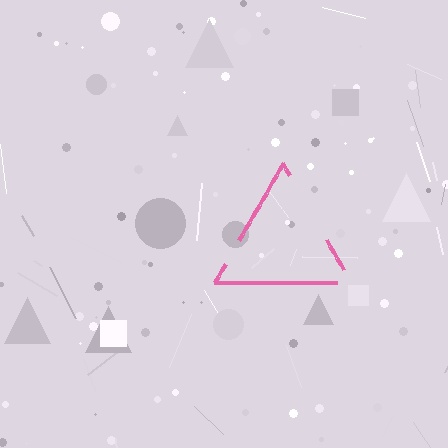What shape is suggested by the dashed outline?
The dashed outline suggests a triangle.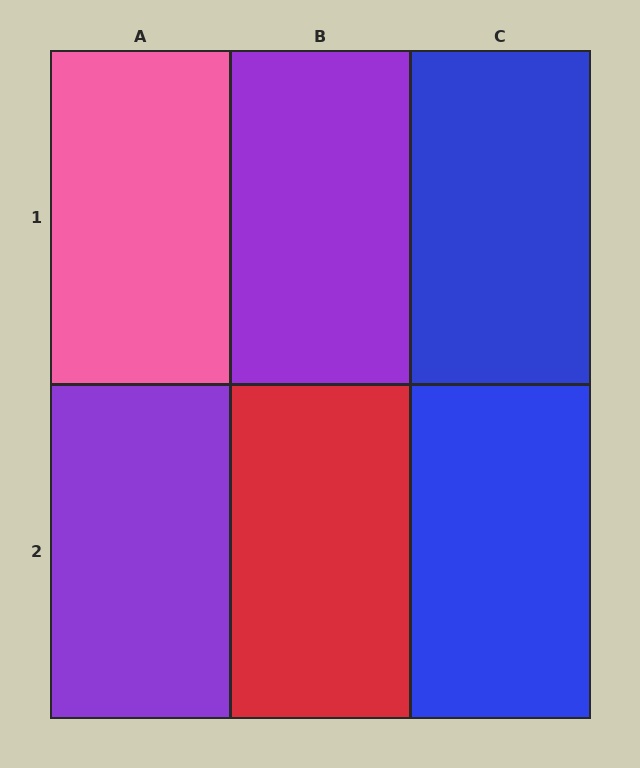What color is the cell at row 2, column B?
Red.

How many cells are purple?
2 cells are purple.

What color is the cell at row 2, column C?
Blue.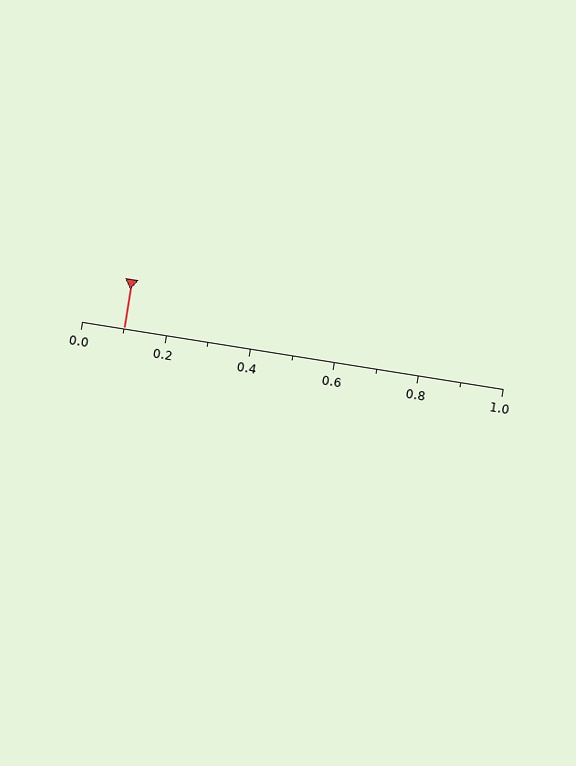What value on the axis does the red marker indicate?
The marker indicates approximately 0.1.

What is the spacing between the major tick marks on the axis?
The major ticks are spaced 0.2 apart.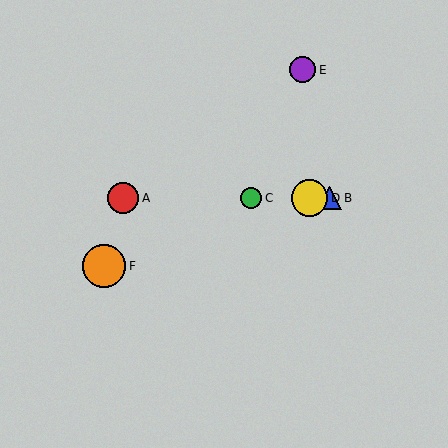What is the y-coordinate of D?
Object D is at y≈198.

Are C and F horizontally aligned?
No, C is at y≈198 and F is at y≈266.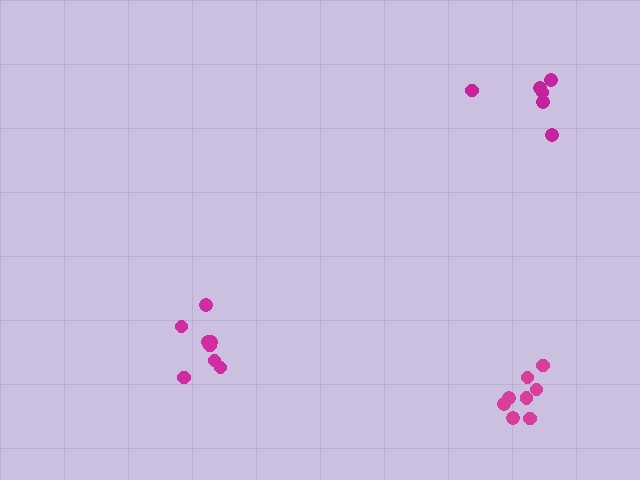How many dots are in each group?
Group 1: 8 dots, Group 2: 6 dots, Group 3: 8 dots (22 total).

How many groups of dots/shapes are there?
There are 3 groups.